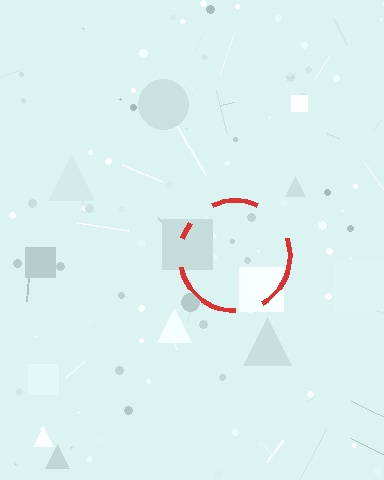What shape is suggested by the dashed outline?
The dashed outline suggests a circle.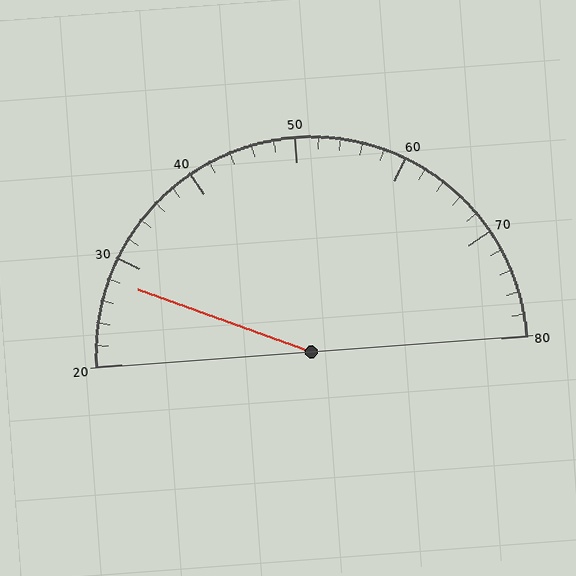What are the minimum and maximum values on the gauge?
The gauge ranges from 20 to 80.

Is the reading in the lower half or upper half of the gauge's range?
The reading is in the lower half of the range (20 to 80).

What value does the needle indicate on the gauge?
The needle indicates approximately 28.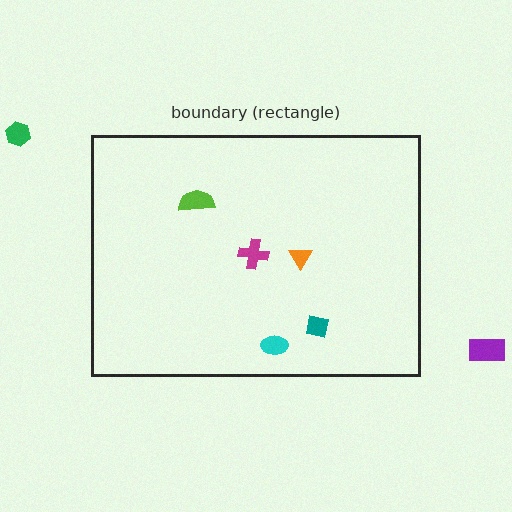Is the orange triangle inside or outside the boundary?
Inside.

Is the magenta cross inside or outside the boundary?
Inside.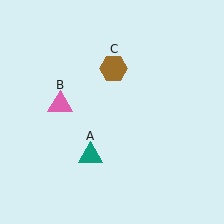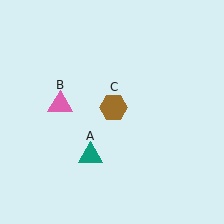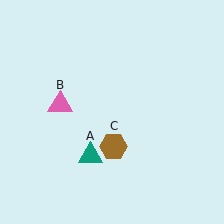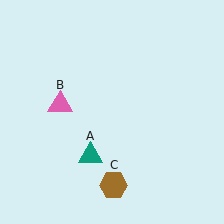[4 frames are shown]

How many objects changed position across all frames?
1 object changed position: brown hexagon (object C).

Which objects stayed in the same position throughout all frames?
Teal triangle (object A) and pink triangle (object B) remained stationary.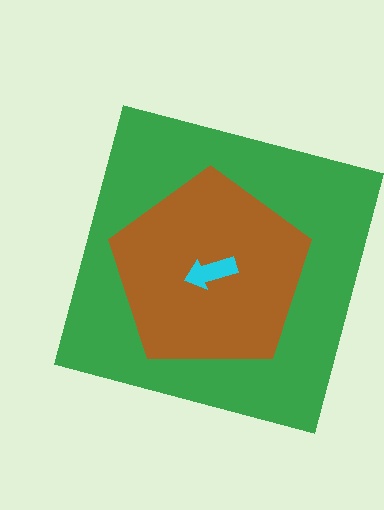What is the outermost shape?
The green square.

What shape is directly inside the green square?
The brown pentagon.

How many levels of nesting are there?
3.